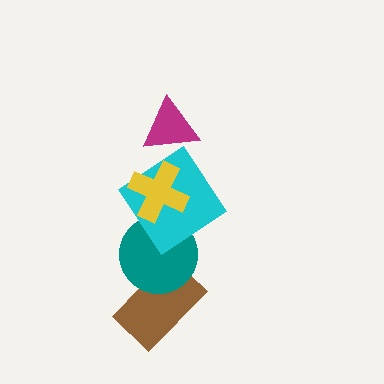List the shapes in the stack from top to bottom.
From top to bottom: the magenta triangle, the yellow cross, the cyan diamond, the teal circle, the brown rectangle.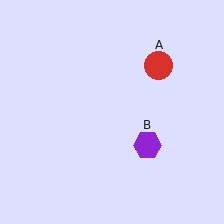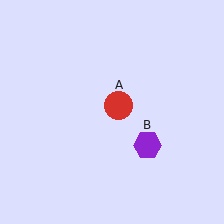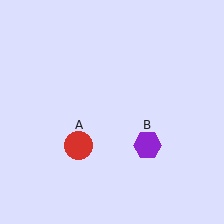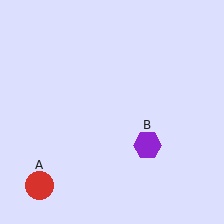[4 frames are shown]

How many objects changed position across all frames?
1 object changed position: red circle (object A).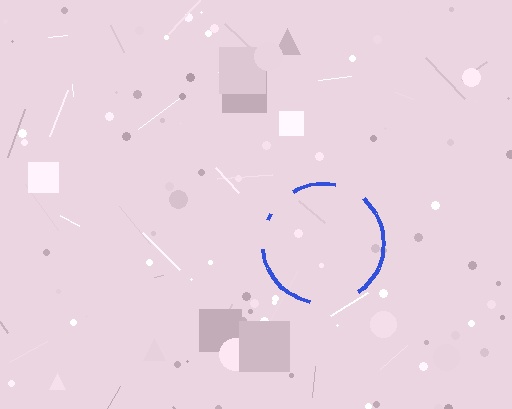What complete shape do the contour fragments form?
The contour fragments form a circle.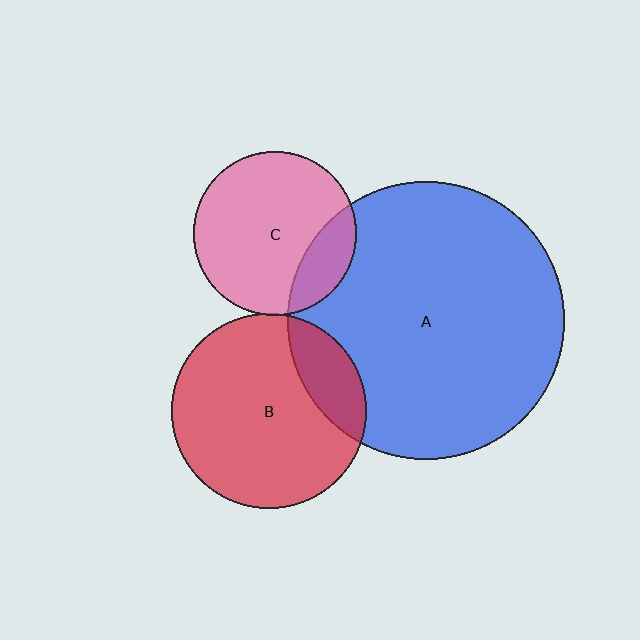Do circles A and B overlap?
Yes.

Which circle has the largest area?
Circle A (blue).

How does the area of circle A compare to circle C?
Approximately 2.9 times.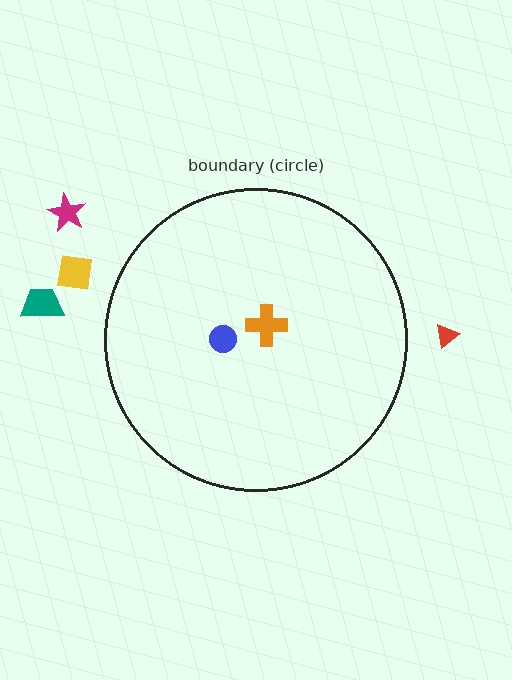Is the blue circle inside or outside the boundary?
Inside.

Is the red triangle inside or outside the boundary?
Outside.